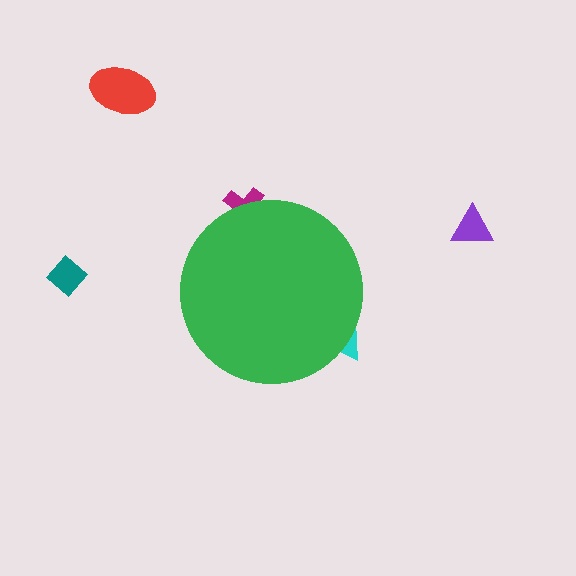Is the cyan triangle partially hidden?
Yes, the cyan triangle is partially hidden behind the green circle.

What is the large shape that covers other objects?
A green circle.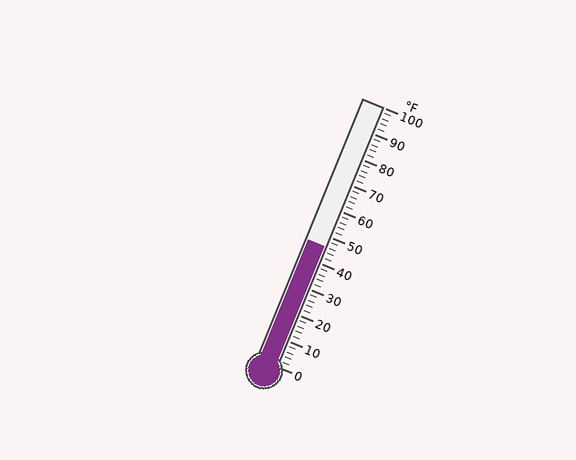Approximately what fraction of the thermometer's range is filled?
The thermometer is filled to approximately 45% of its range.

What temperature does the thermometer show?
The thermometer shows approximately 46°F.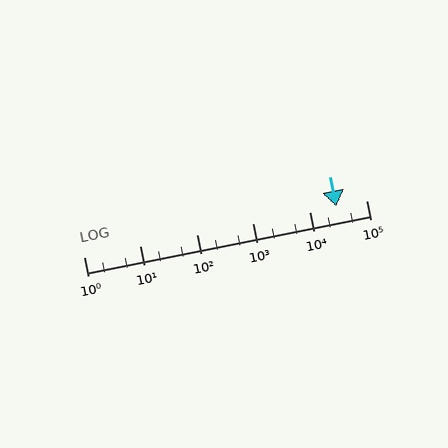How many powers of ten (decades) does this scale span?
The scale spans 5 decades, from 1 to 100000.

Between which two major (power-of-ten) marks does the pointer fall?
The pointer is between 10000 and 100000.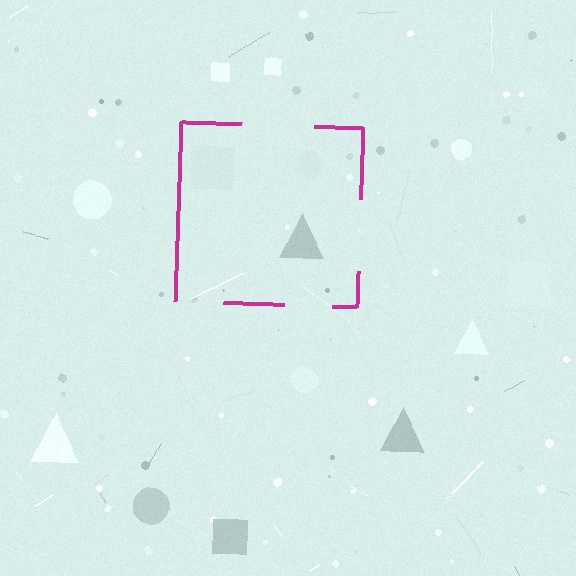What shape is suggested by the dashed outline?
The dashed outline suggests a square.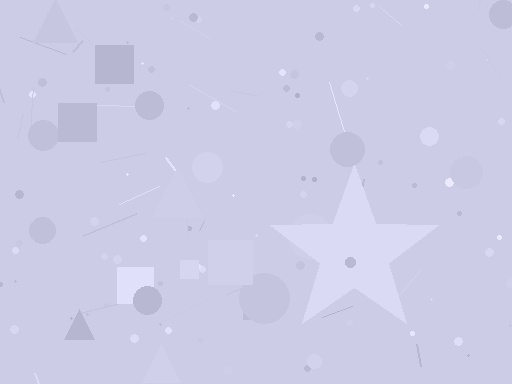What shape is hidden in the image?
A star is hidden in the image.